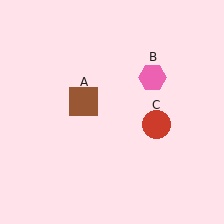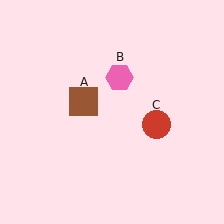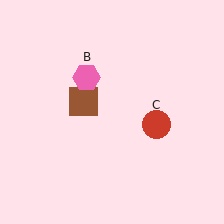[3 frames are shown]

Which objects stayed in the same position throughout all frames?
Brown square (object A) and red circle (object C) remained stationary.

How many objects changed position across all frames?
1 object changed position: pink hexagon (object B).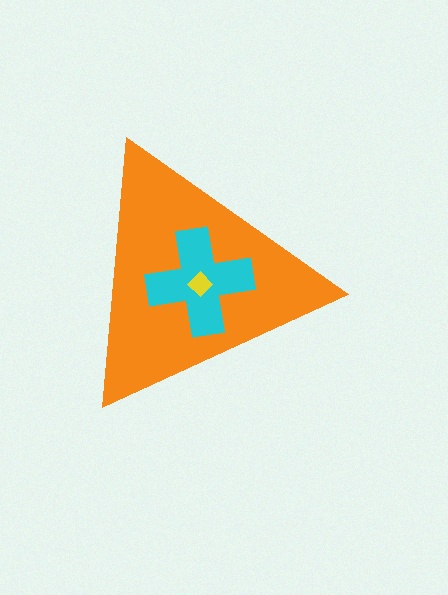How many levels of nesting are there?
3.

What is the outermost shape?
The orange triangle.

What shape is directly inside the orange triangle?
The cyan cross.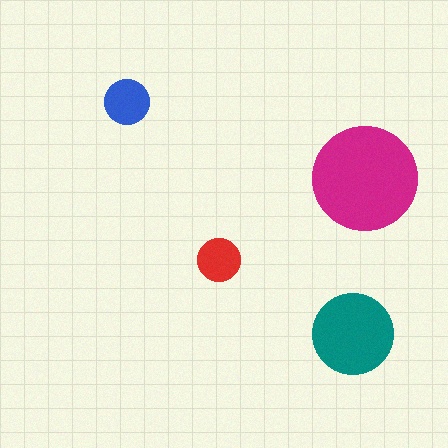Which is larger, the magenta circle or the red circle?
The magenta one.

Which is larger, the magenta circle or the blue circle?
The magenta one.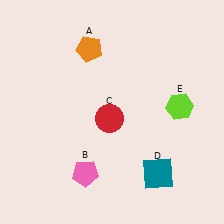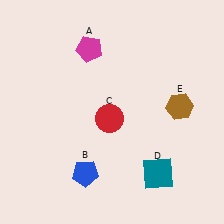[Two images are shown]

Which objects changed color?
A changed from orange to magenta. B changed from pink to blue. E changed from lime to brown.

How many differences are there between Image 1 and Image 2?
There are 3 differences between the two images.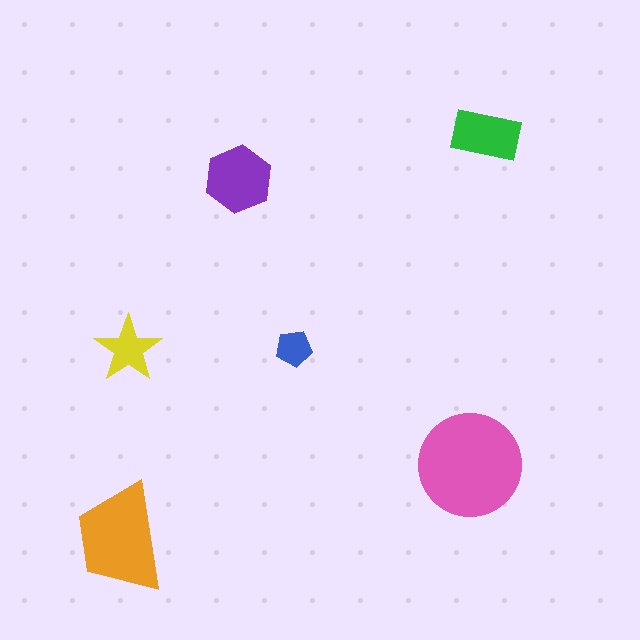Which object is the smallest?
The blue pentagon.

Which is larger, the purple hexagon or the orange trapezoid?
The orange trapezoid.